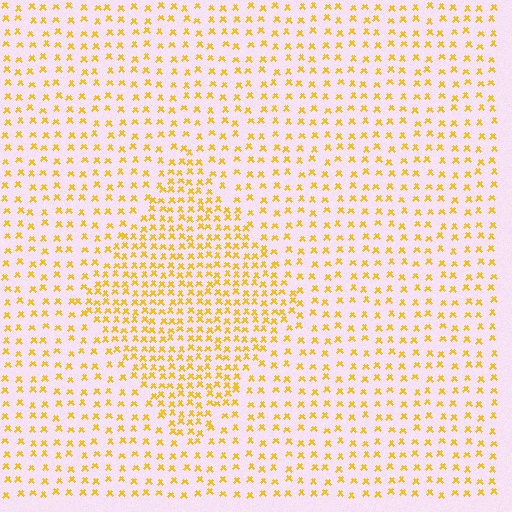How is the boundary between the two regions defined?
The boundary is defined by a change in element density (approximately 1.9x ratio). All elements are the same color, size, and shape.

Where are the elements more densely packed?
The elements are more densely packed inside the diamond boundary.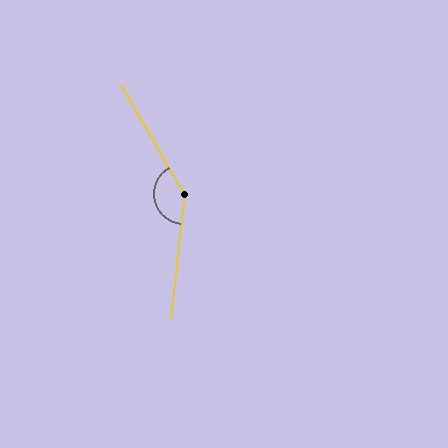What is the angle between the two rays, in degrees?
Approximately 143 degrees.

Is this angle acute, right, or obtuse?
It is obtuse.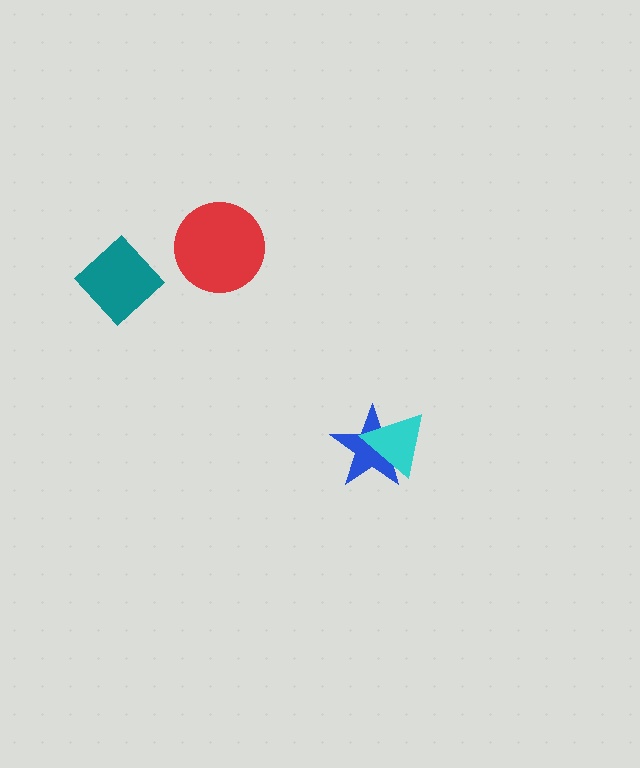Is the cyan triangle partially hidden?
No, no other shape covers it.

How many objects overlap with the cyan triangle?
1 object overlaps with the cyan triangle.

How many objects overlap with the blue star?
1 object overlaps with the blue star.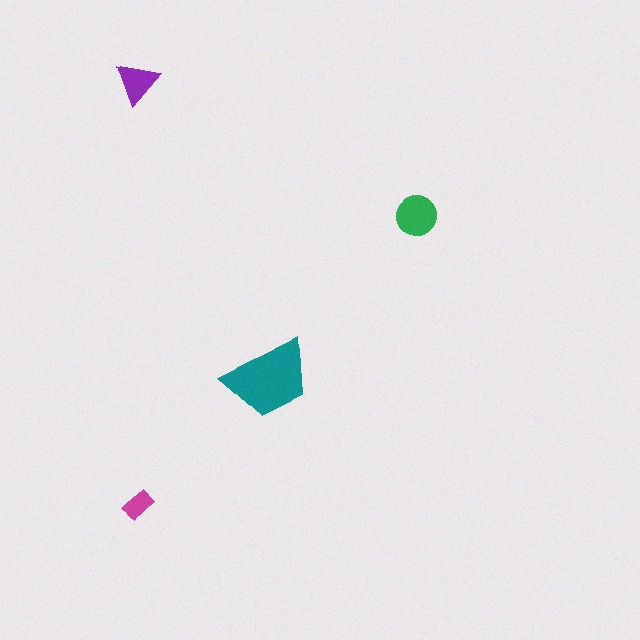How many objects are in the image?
There are 4 objects in the image.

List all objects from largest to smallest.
The teal trapezoid, the green circle, the purple triangle, the magenta rectangle.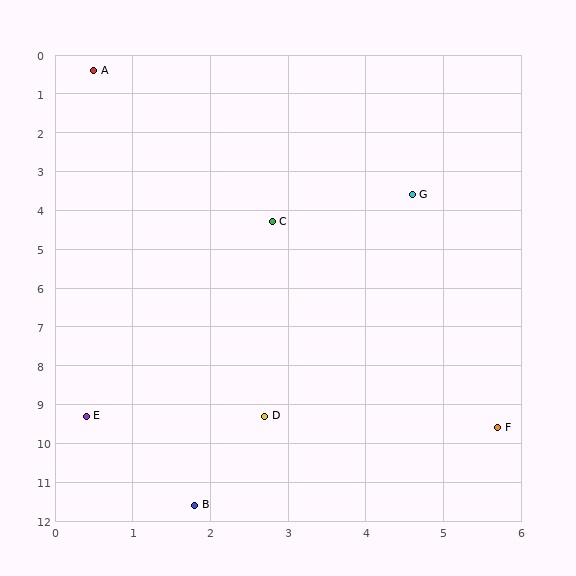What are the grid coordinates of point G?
Point G is at approximately (4.6, 3.6).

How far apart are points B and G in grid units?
Points B and G are about 8.5 grid units apart.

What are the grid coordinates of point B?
Point B is at approximately (1.8, 11.6).